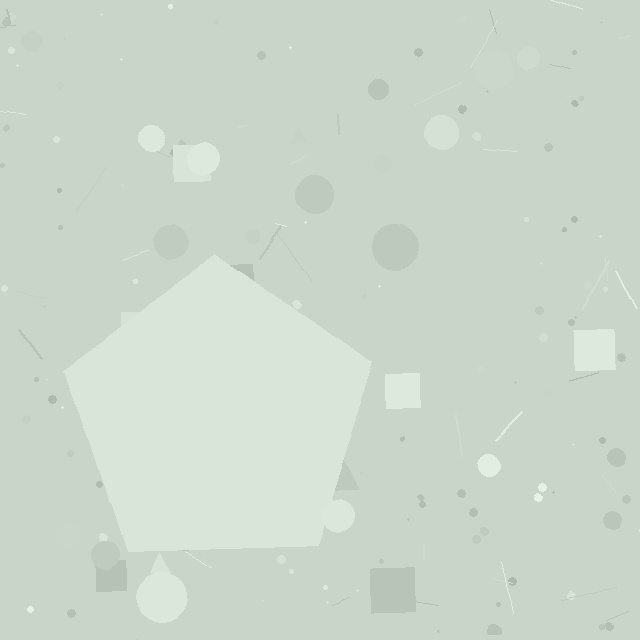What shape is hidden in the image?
A pentagon is hidden in the image.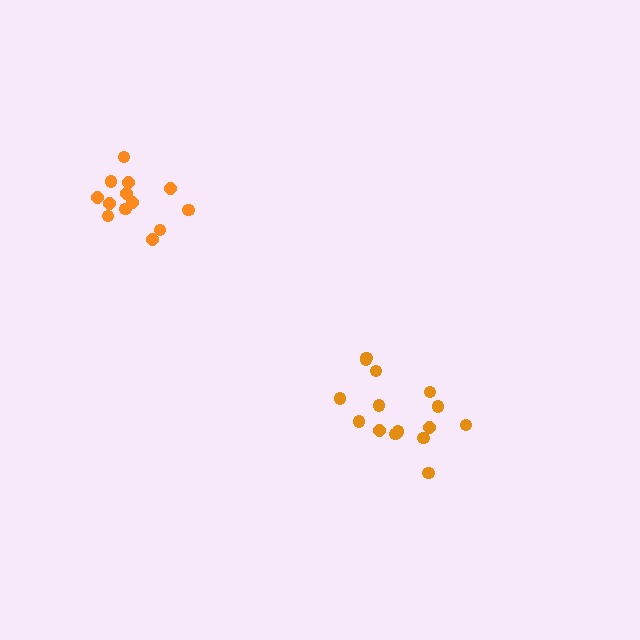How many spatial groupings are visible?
There are 2 spatial groupings.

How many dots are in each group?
Group 1: 13 dots, Group 2: 15 dots (28 total).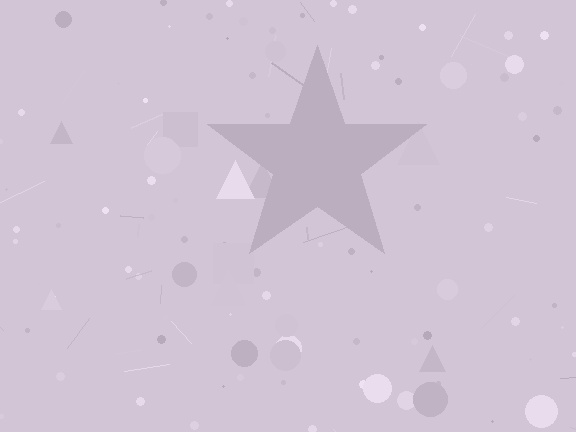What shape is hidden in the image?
A star is hidden in the image.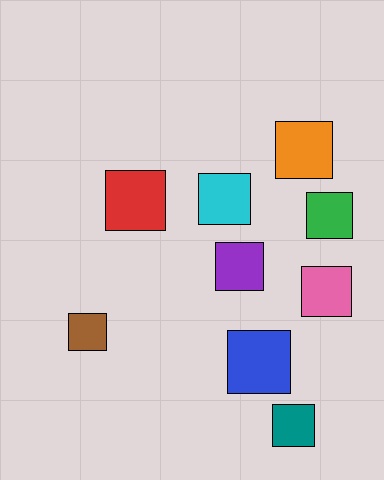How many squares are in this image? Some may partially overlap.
There are 9 squares.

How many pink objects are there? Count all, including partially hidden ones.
There is 1 pink object.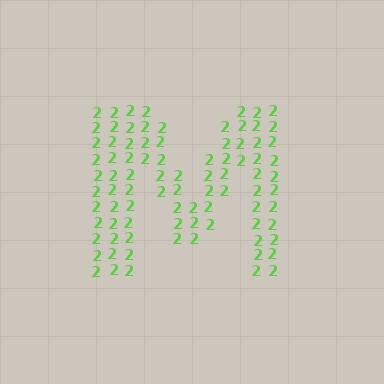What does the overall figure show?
The overall figure shows the letter M.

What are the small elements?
The small elements are digit 2's.